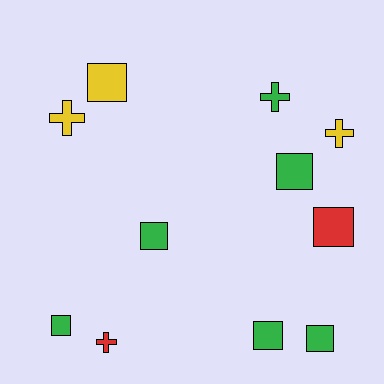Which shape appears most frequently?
Square, with 7 objects.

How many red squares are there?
There is 1 red square.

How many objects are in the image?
There are 11 objects.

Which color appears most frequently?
Green, with 6 objects.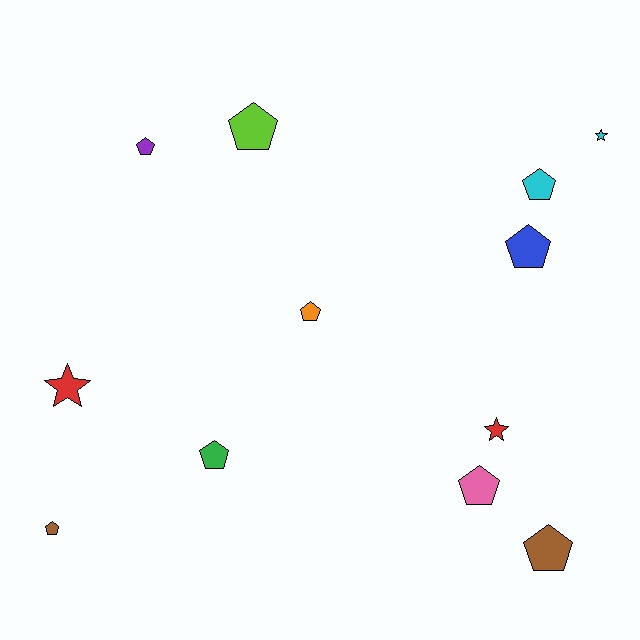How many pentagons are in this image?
There are 9 pentagons.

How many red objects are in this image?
There are 2 red objects.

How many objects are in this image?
There are 12 objects.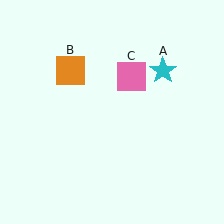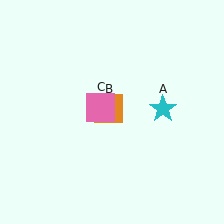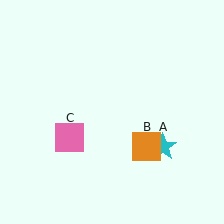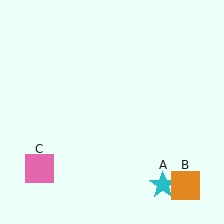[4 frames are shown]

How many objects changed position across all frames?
3 objects changed position: cyan star (object A), orange square (object B), pink square (object C).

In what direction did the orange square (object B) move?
The orange square (object B) moved down and to the right.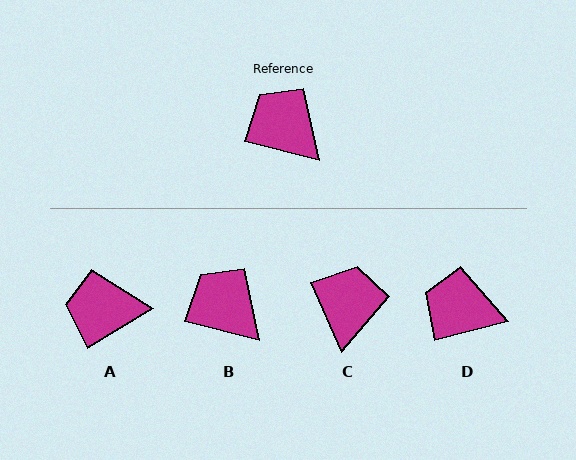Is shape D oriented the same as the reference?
No, it is off by about 28 degrees.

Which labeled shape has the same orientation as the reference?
B.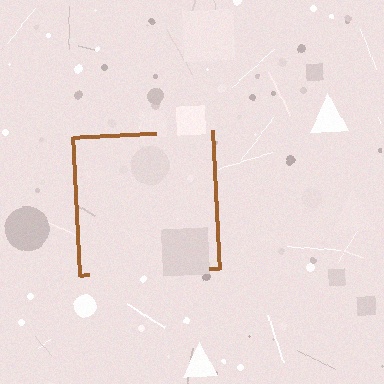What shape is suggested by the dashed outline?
The dashed outline suggests a square.